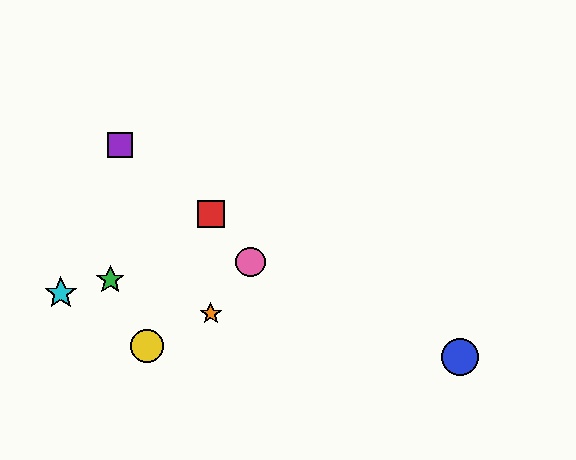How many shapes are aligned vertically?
2 shapes (the red square, the orange star) are aligned vertically.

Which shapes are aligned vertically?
The red square, the orange star are aligned vertically.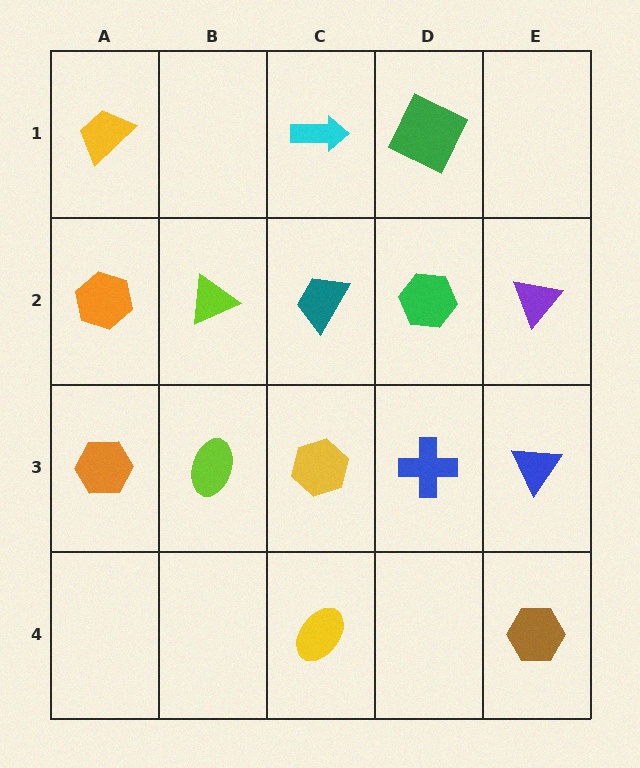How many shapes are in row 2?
5 shapes.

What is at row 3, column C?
A yellow hexagon.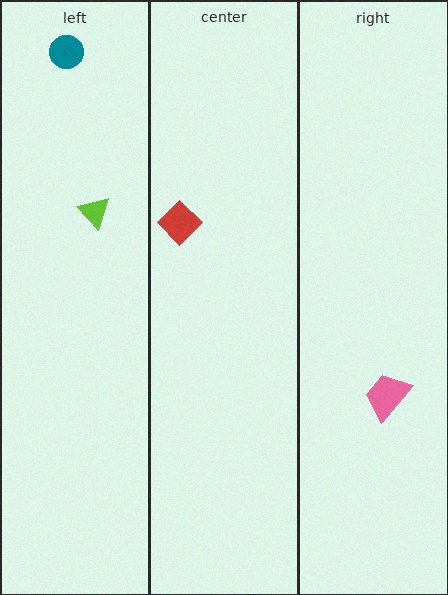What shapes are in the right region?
The pink trapezoid.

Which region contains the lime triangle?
The left region.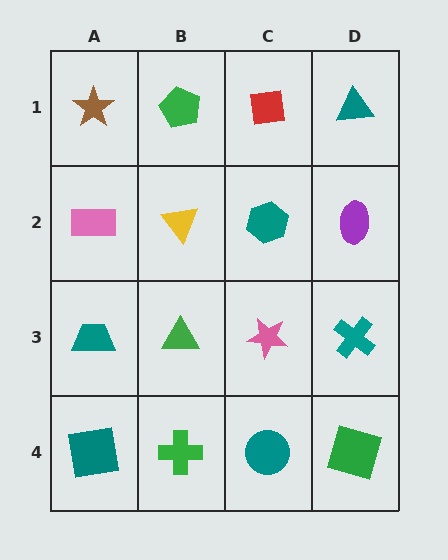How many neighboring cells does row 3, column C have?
4.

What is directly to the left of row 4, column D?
A teal circle.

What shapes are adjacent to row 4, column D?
A teal cross (row 3, column D), a teal circle (row 4, column C).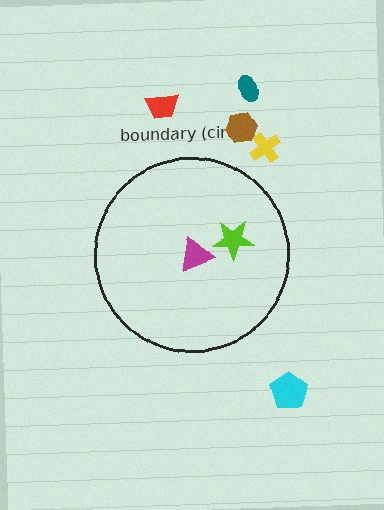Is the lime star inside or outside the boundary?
Inside.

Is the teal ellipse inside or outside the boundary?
Outside.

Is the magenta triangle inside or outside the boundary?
Inside.